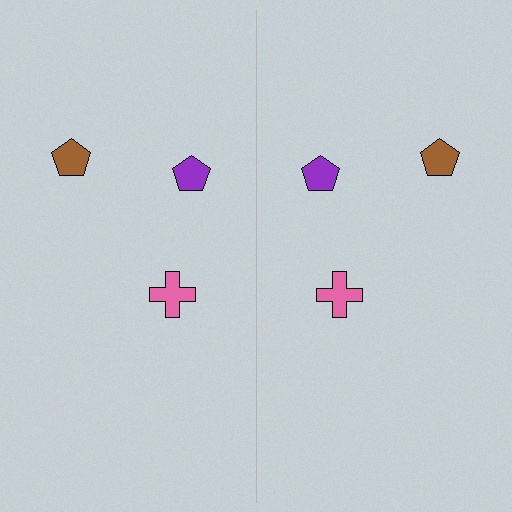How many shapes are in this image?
There are 6 shapes in this image.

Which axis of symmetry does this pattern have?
The pattern has a vertical axis of symmetry running through the center of the image.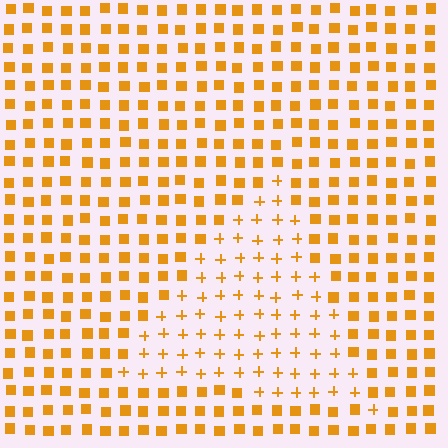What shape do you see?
I see a triangle.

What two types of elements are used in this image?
The image uses plus signs inside the triangle region and squares outside it.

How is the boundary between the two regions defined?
The boundary is defined by a change in element shape: plus signs inside vs. squares outside. All elements share the same color and spacing.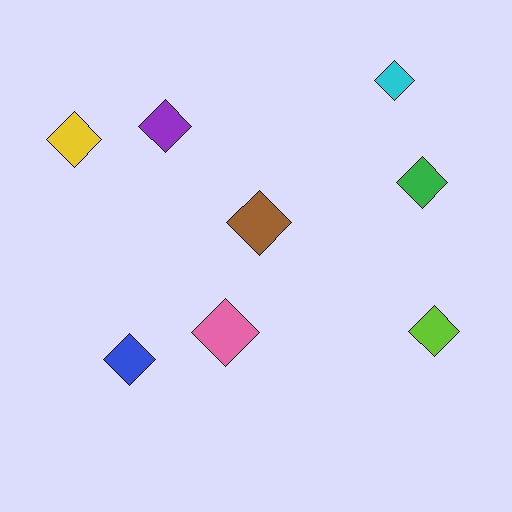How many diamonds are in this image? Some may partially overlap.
There are 8 diamonds.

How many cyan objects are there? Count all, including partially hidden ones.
There is 1 cyan object.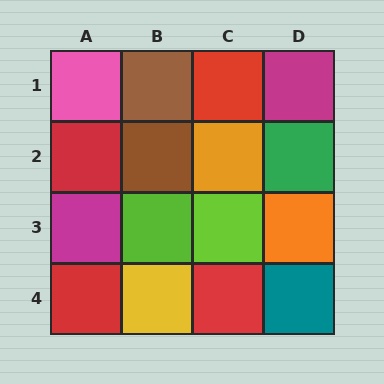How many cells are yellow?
1 cell is yellow.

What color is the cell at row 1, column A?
Pink.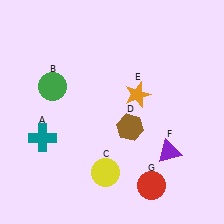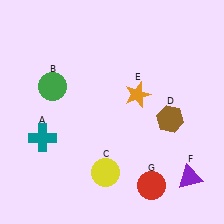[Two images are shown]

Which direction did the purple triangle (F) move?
The purple triangle (F) moved down.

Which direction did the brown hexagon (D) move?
The brown hexagon (D) moved right.